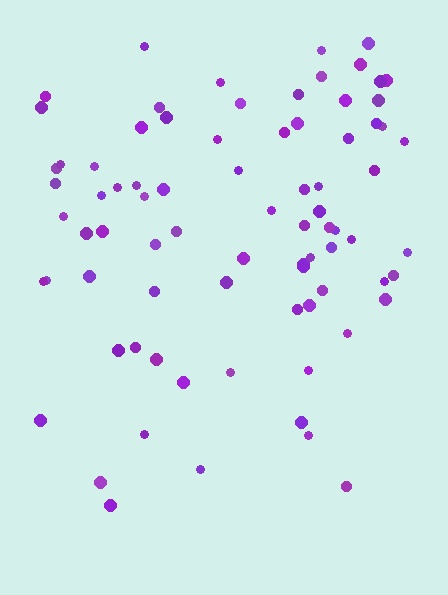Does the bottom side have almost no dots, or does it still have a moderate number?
Still a moderate number, just noticeably fewer than the top.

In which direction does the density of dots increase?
From bottom to top, with the top side densest.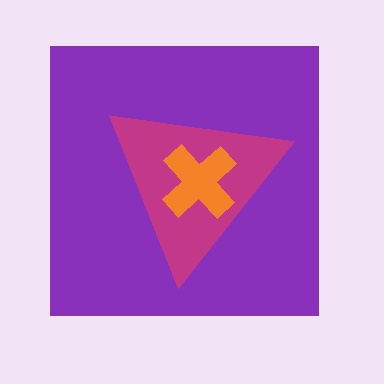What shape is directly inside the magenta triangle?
The orange cross.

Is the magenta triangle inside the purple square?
Yes.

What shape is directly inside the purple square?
The magenta triangle.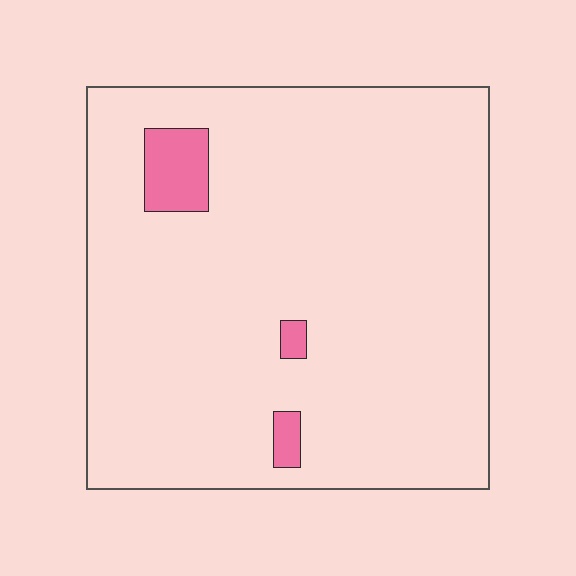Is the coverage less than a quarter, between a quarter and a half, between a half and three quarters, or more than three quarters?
Less than a quarter.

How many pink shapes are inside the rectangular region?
3.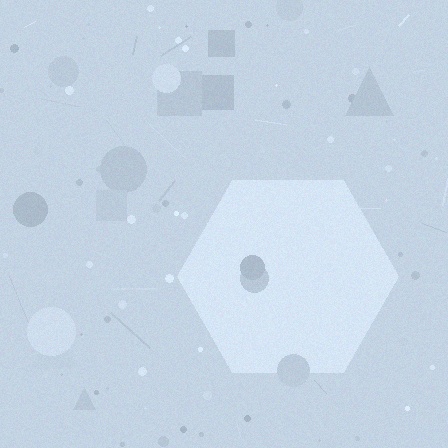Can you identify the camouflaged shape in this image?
The camouflaged shape is a hexagon.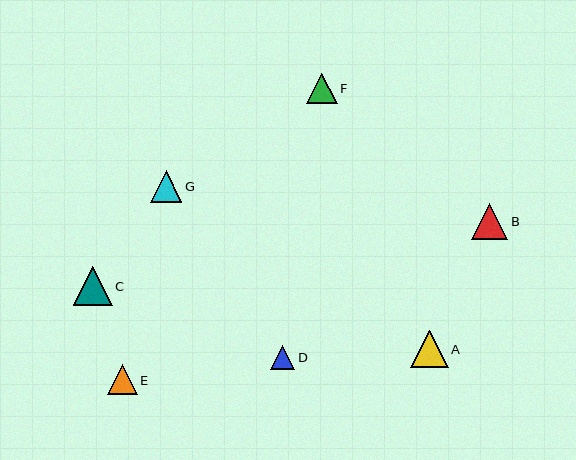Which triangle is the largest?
Triangle C is the largest with a size of approximately 39 pixels.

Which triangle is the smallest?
Triangle D is the smallest with a size of approximately 24 pixels.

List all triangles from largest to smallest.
From largest to smallest: C, A, B, G, F, E, D.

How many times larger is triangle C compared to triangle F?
Triangle C is approximately 1.3 times the size of triangle F.